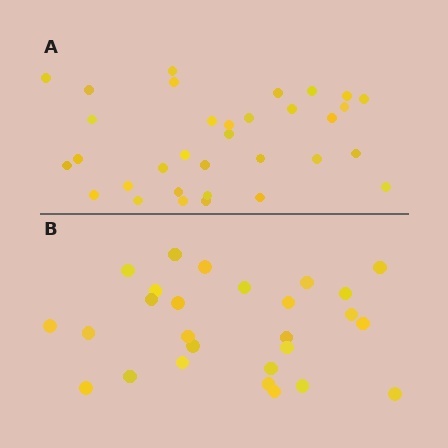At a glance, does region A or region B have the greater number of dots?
Region A (the top region) has more dots.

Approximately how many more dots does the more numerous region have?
Region A has about 6 more dots than region B.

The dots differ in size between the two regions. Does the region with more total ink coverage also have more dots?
No. Region B has more total ink coverage because its dots are larger, but region A actually contains more individual dots. Total area can be misleading — the number of items is what matters here.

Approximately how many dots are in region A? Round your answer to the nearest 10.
About 30 dots. (The exact count is 33, which rounds to 30.)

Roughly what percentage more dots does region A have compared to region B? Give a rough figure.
About 20% more.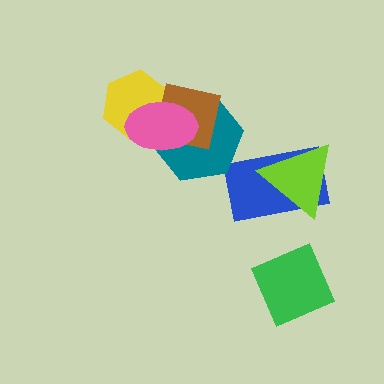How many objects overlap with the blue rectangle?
1 object overlaps with the blue rectangle.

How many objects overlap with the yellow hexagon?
3 objects overlap with the yellow hexagon.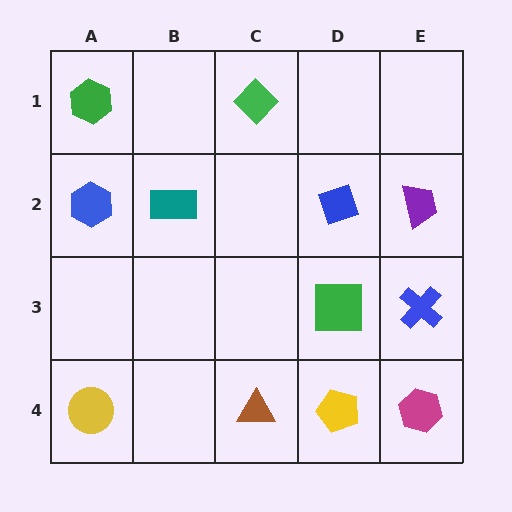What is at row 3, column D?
A green square.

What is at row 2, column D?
A blue diamond.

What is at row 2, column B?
A teal rectangle.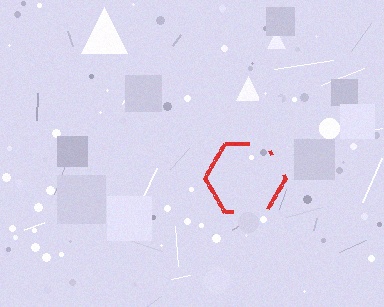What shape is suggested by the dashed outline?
The dashed outline suggests a hexagon.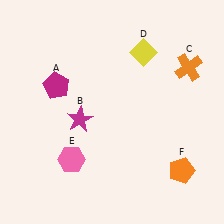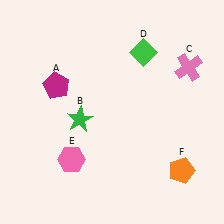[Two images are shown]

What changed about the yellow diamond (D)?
In Image 1, D is yellow. In Image 2, it changed to green.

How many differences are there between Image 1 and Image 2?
There are 3 differences between the two images.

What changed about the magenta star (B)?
In Image 1, B is magenta. In Image 2, it changed to green.